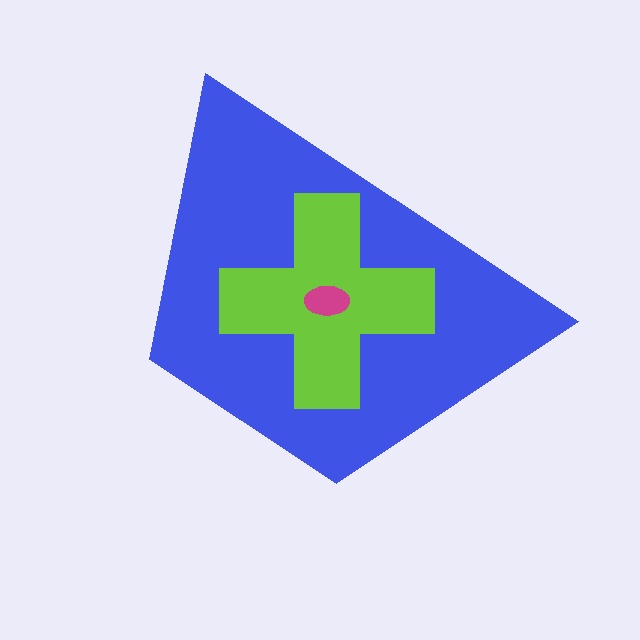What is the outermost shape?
The blue trapezoid.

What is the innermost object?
The magenta ellipse.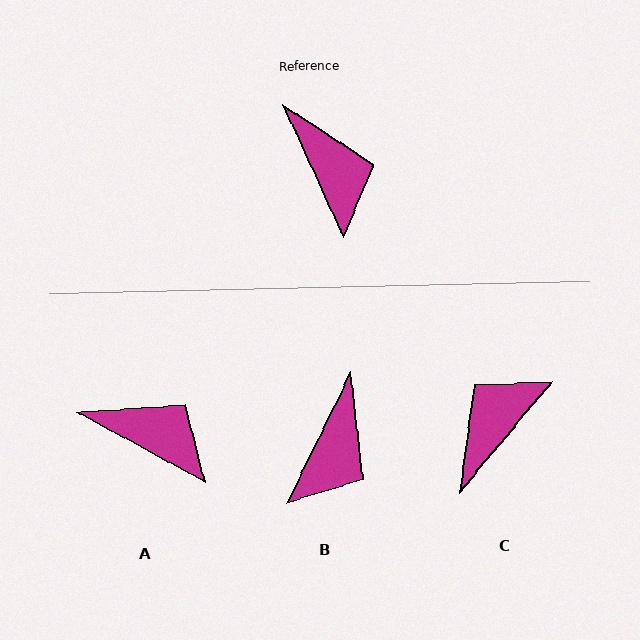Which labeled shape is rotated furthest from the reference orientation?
C, about 115 degrees away.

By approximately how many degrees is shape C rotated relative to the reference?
Approximately 115 degrees counter-clockwise.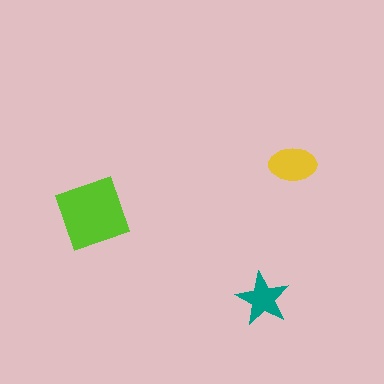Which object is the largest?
The lime square.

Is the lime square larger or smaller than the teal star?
Larger.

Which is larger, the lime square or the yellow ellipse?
The lime square.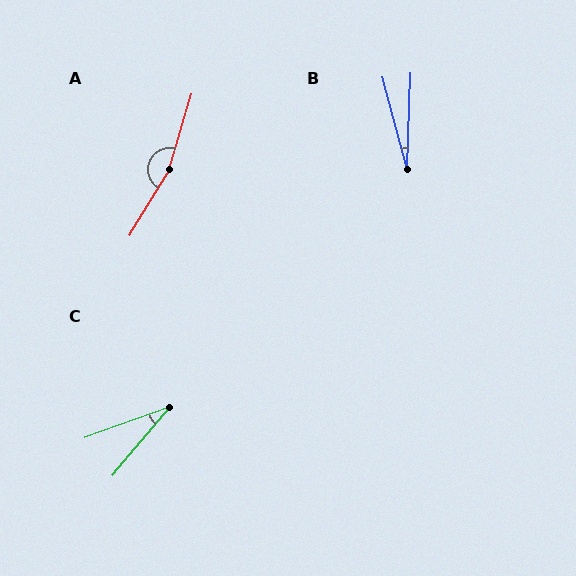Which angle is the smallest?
B, at approximately 17 degrees.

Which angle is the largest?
A, at approximately 165 degrees.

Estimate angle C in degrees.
Approximately 30 degrees.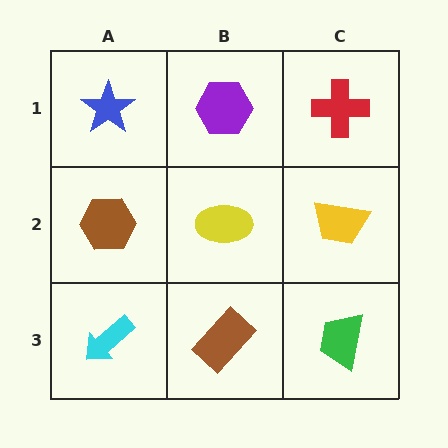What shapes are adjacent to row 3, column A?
A brown hexagon (row 2, column A), a brown rectangle (row 3, column B).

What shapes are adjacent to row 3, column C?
A yellow trapezoid (row 2, column C), a brown rectangle (row 3, column B).